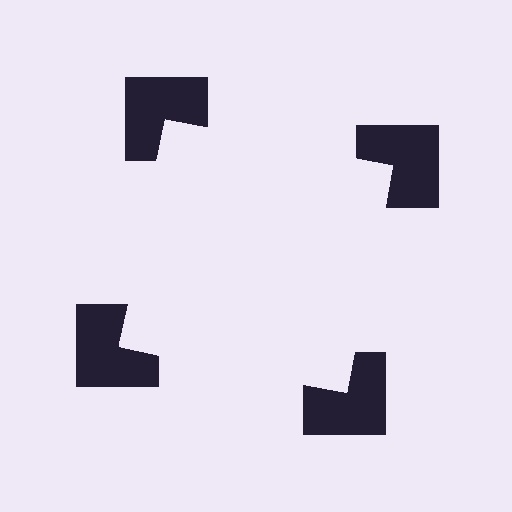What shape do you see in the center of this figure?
An illusory square — its edges are inferred from the aligned wedge cuts in the notched squares, not physically drawn.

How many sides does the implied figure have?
4 sides.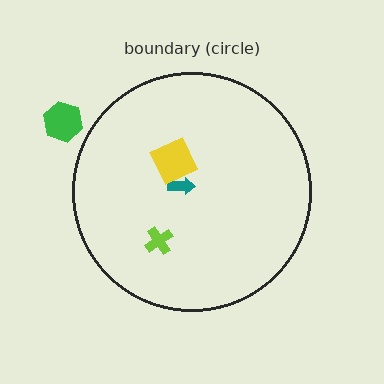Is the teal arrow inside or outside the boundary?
Inside.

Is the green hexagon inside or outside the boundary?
Outside.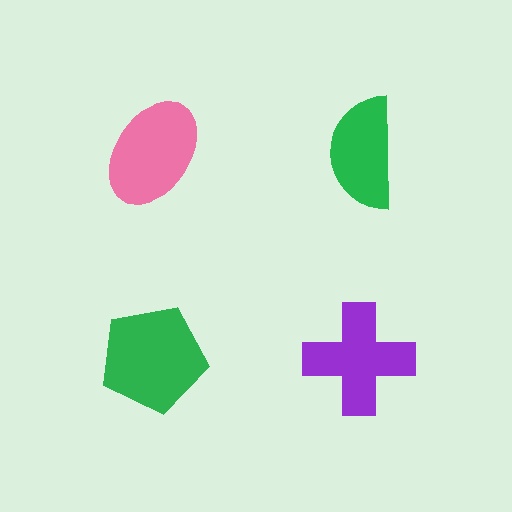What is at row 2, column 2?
A purple cross.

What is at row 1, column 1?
A pink ellipse.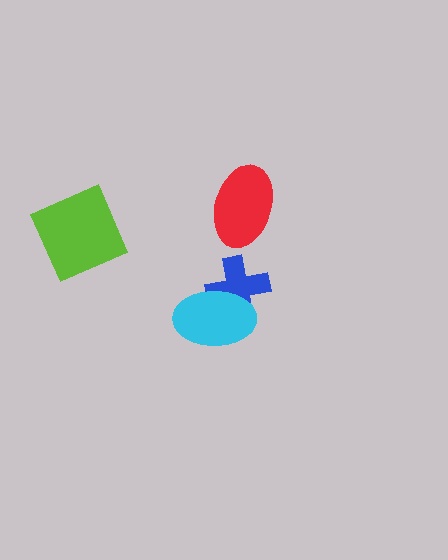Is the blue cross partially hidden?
Yes, it is partially covered by another shape.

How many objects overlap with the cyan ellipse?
1 object overlaps with the cyan ellipse.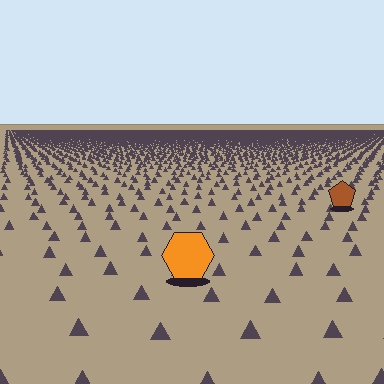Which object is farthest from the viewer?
The brown pentagon is farthest from the viewer. It appears smaller and the ground texture around it is denser.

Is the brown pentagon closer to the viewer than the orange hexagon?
No. The orange hexagon is closer — you can tell from the texture gradient: the ground texture is coarser near it.